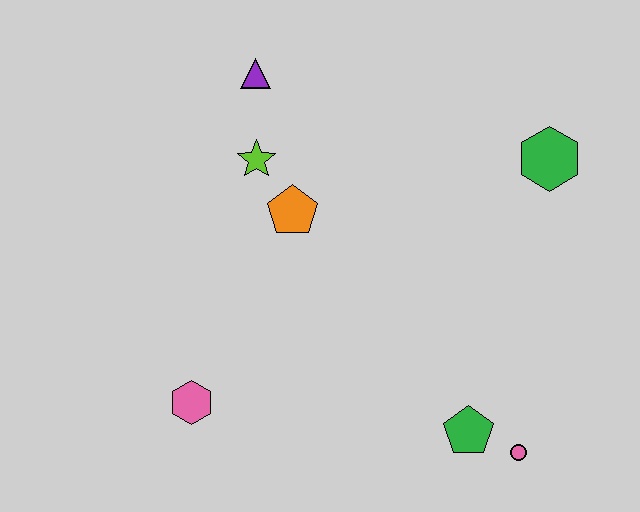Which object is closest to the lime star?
The orange pentagon is closest to the lime star.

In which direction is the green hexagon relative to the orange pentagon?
The green hexagon is to the right of the orange pentagon.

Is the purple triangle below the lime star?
No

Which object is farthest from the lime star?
The pink circle is farthest from the lime star.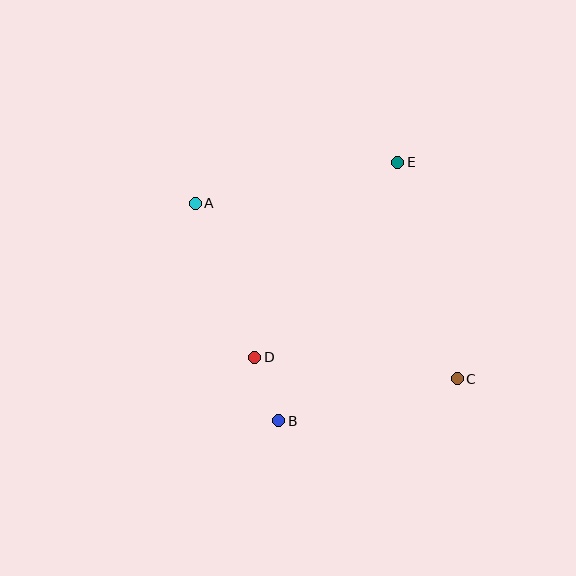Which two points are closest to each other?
Points B and D are closest to each other.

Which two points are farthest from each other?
Points A and C are farthest from each other.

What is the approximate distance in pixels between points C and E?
The distance between C and E is approximately 225 pixels.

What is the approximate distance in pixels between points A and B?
The distance between A and B is approximately 233 pixels.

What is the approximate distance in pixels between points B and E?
The distance between B and E is approximately 284 pixels.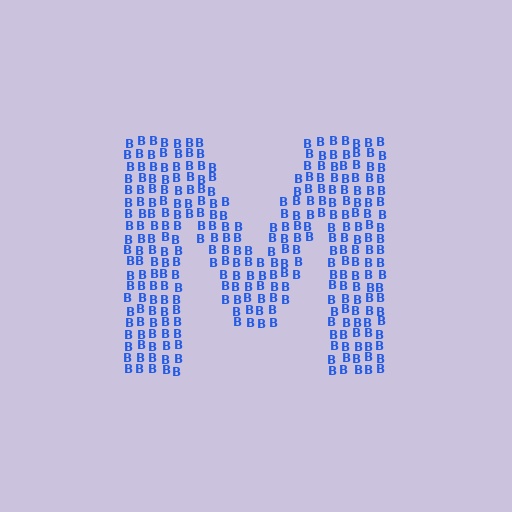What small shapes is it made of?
It is made of small letter B's.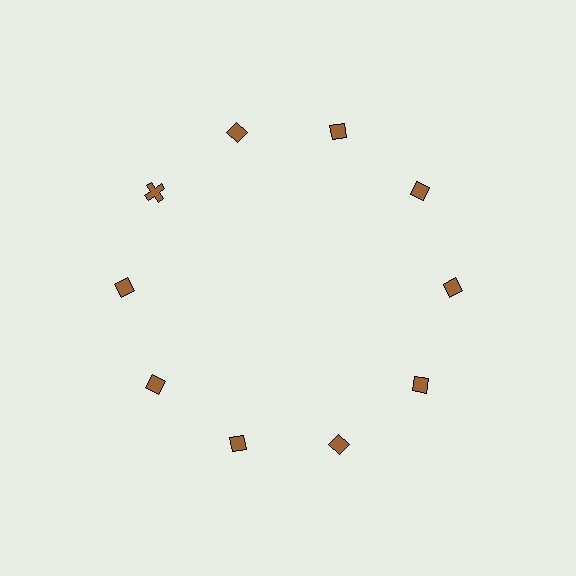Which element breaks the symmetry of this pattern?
The brown cross at roughly the 10 o'clock position breaks the symmetry. All other shapes are brown diamonds.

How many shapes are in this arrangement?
There are 10 shapes arranged in a ring pattern.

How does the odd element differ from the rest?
It has a different shape: cross instead of diamond.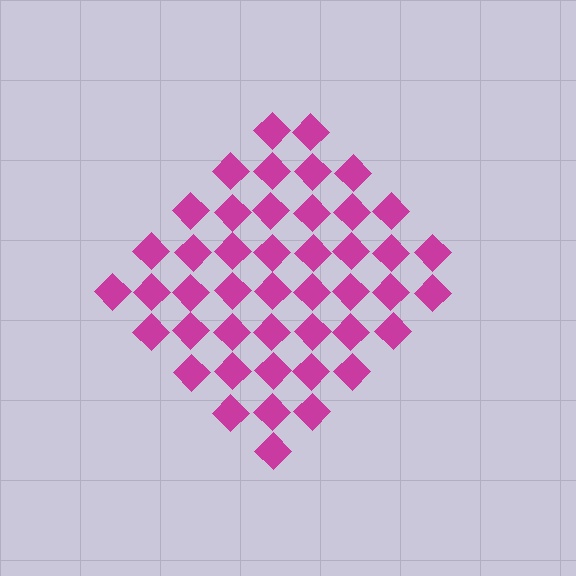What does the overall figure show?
The overall figure shows a diamond.